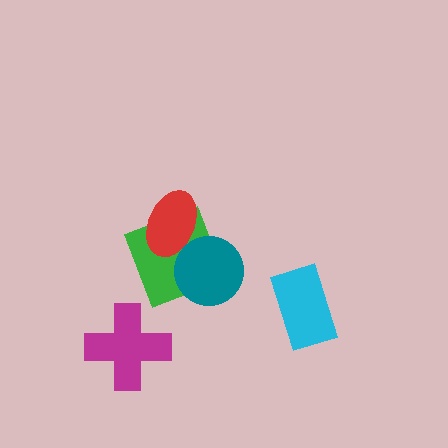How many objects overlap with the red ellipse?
2 objects overlap with the red ellipse.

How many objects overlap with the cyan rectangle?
0 objects overlap with the cyan rectangle.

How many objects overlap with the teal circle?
2 objects overlap with the teal circle.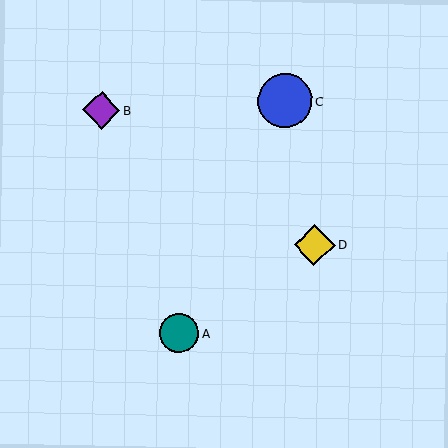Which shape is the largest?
The blue circle (labeled C) is the largest.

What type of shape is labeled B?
Shape B is a purple diamond.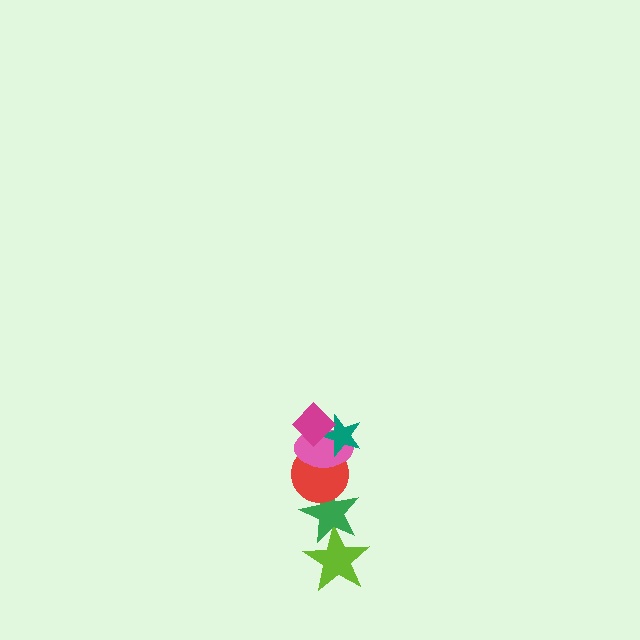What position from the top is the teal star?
The teal star is 2nd from the top.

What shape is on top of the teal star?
The magenta diamond is on top of the teal star.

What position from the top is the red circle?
The red circle is 4th from the top.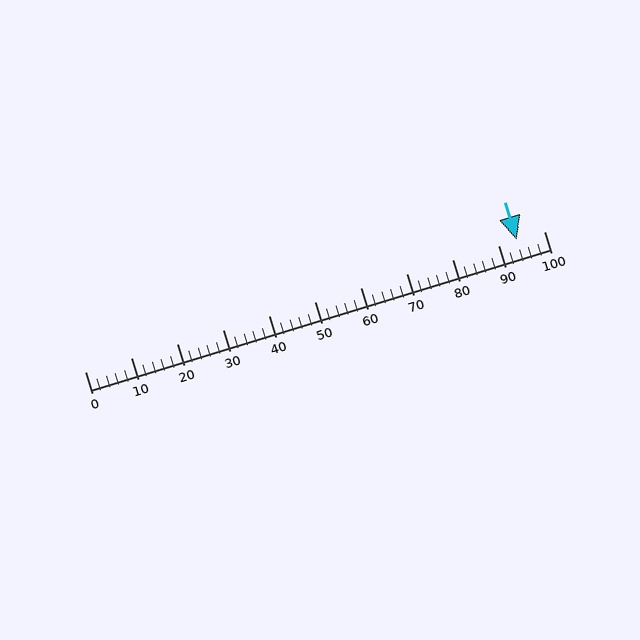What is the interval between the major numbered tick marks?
The major tick marks are spaced 10 units apart.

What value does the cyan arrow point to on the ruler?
The cyan arrow points to approximately 94.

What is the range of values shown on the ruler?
The ruler shows values from 0 to 100.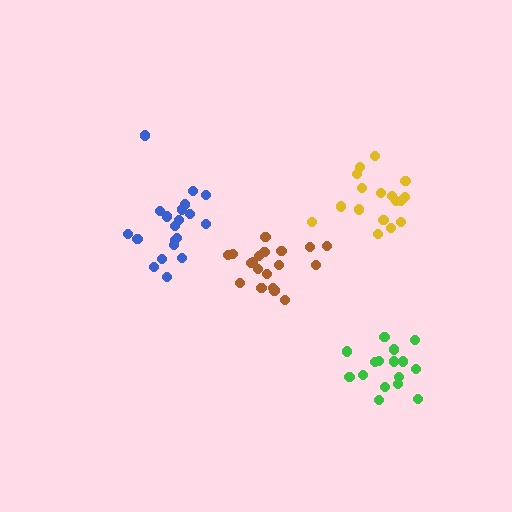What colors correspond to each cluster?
The clusters are colored: brown, yellow, blue, green.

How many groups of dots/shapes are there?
There are 4 groups.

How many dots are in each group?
Group 1: 19 dots, Group 2: 17 dots, Group 3: 20 dots, Group 4: 16 dots (72 total).